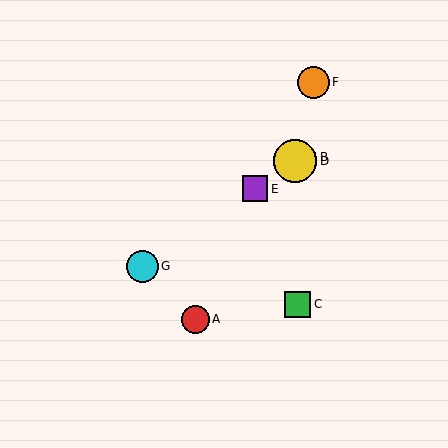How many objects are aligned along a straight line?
4 objects (B, D, E, G) are aligned along a straight line.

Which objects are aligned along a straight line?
Objects B, D, E, G are aligned along a straight line.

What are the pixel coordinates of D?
Object D is at (295, 161).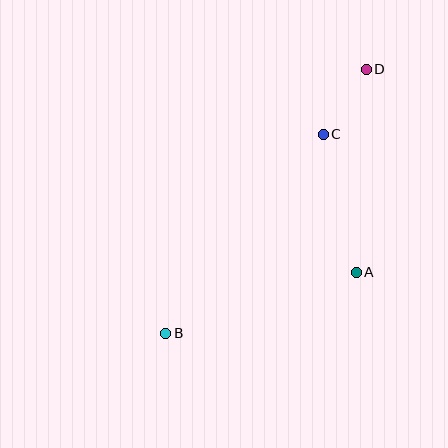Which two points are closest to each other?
Points C and D are closest to each other.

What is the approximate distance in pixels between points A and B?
The distance between A and B is approximately 200 pixels.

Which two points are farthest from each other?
Points B and D are farthest from each other.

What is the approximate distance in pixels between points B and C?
The distance between B and C is approximately 254 pixels.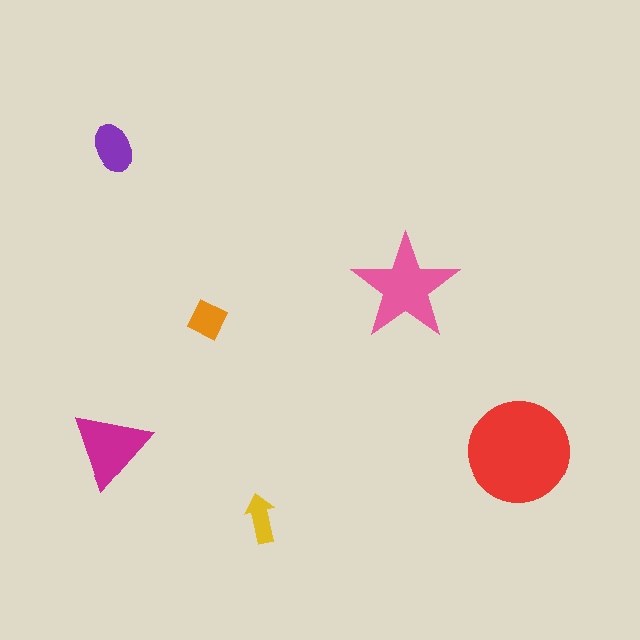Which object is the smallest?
The yellow arrow.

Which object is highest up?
The purple ellipse is topmost.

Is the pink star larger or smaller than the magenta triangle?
Larger.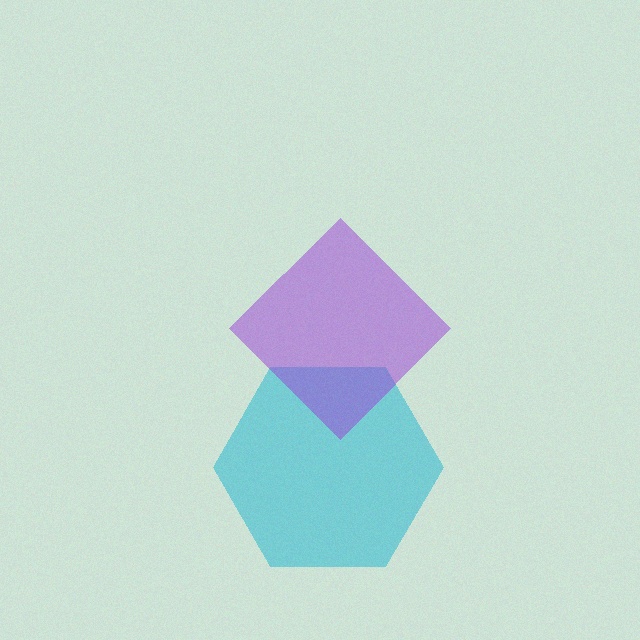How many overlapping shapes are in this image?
There are 2 overlapping shapes in the image.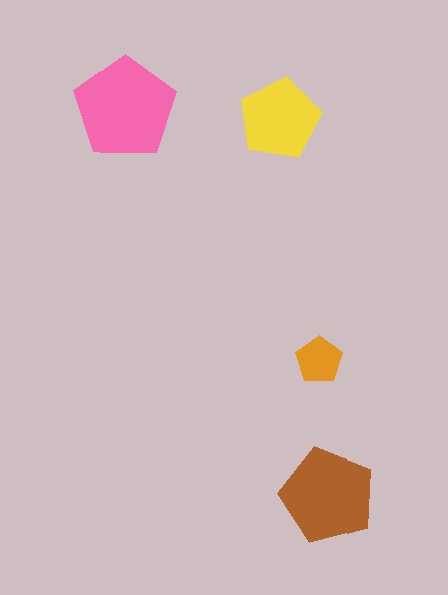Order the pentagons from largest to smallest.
the pink one, the brown one, the yellow one, the orange one.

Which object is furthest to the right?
The brown pentagon is rightmost.